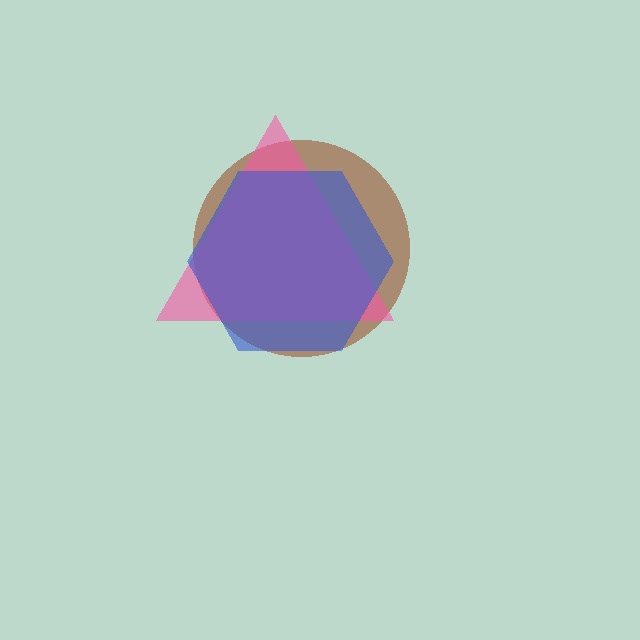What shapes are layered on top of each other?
The layered shapes are: a brown circle, a pink triangle, a blue hexagon.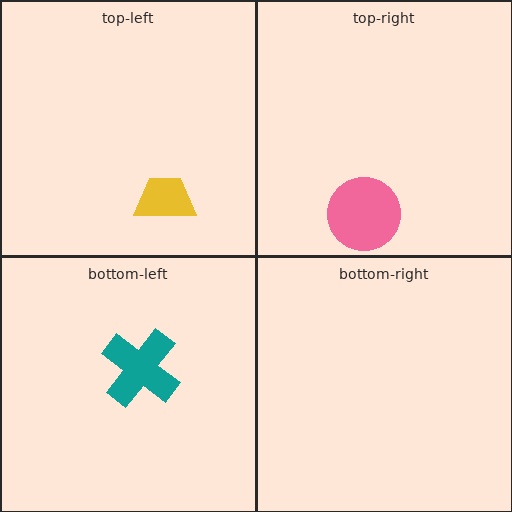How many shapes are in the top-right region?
1.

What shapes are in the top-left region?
The yellow trapezoid.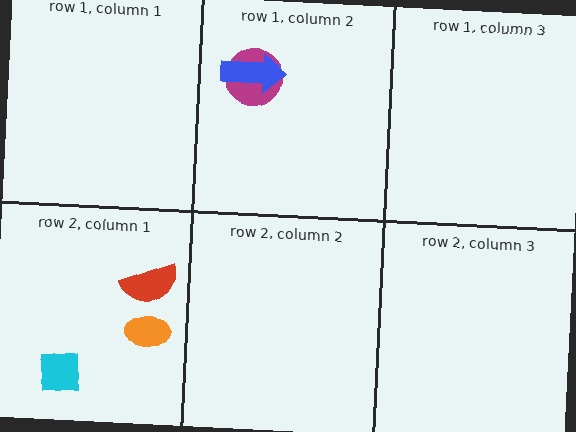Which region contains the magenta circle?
The row 1, column 2 region.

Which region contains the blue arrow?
The row 1, column 2 region.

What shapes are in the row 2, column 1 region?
The red semicircle, the cyan square, the orange ellipse.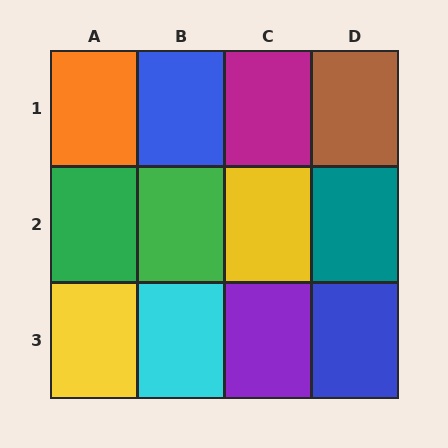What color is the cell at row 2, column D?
Teal.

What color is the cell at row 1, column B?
Blue.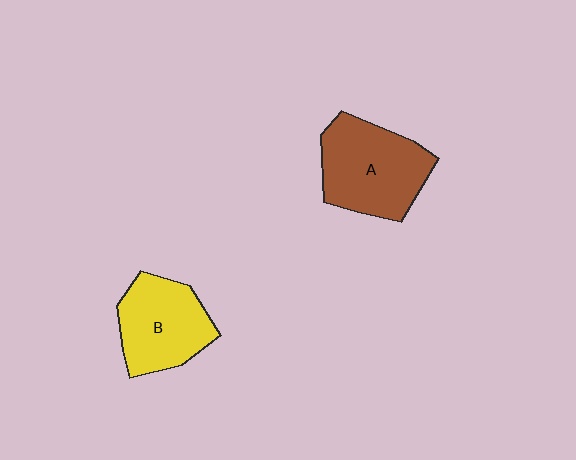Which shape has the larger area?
Shape A (brown).